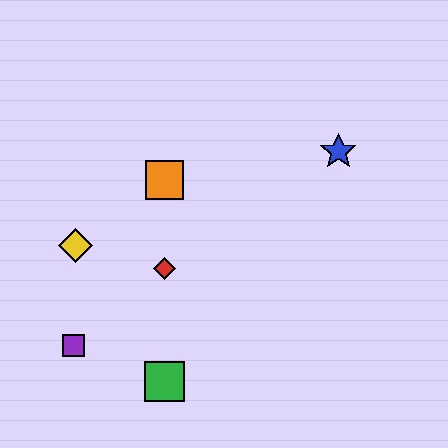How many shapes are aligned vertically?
3 shapes (the red diamond, the green square, the orange square) are aligned vertically.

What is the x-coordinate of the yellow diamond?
The yellow diamond is at x≈76.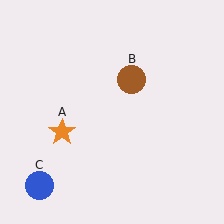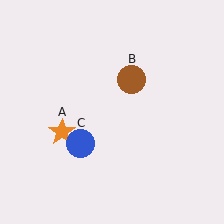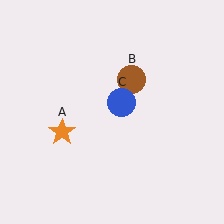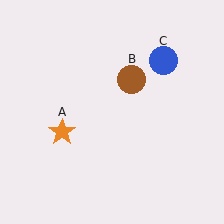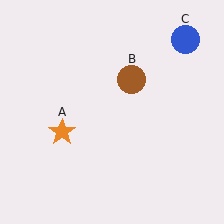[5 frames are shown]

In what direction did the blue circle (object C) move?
The blue circle (object C) moved up and to the right.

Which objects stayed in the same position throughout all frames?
Orange star (object A) and brown circle (object B) remained stationary.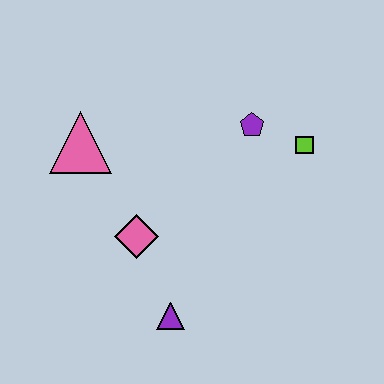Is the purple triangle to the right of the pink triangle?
Yes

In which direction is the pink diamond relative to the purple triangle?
The pink diamond is above the purple triangle.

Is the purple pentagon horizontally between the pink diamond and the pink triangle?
No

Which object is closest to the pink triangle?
The pink diamond is closest to the pink triangle.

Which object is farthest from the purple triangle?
The lime square is farthest from the purple triangle.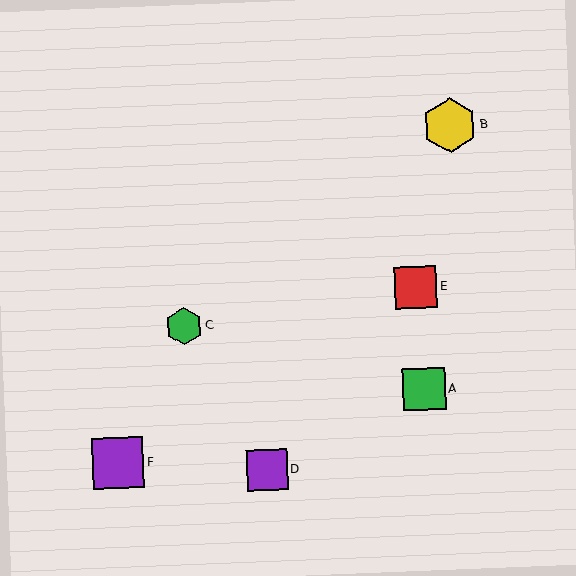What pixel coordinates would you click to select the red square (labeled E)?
Click at (416, 287) to select the red square E.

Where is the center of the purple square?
The center of the purple square is at (118, 463).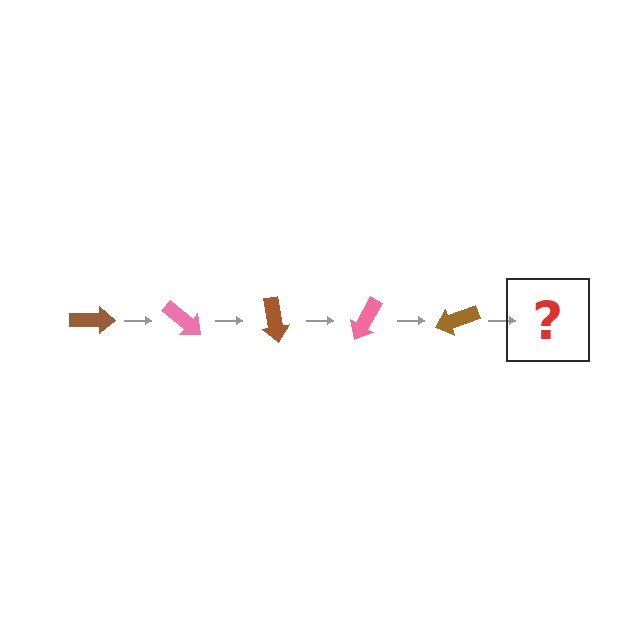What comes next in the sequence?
The next element should be a pink arrow, rotated 200 degrees from the start.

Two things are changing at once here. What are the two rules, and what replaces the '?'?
The two rules are that it rotates 40 degrees each step and the color cycles through brown and pink. The '?' should be a pink arrow, rotated 200 degrees from the start.